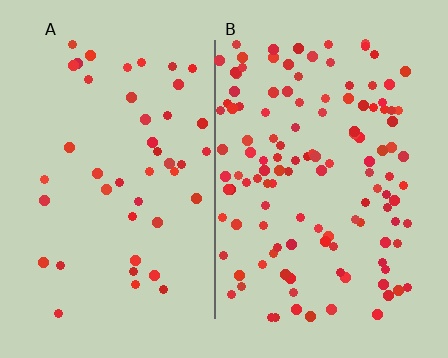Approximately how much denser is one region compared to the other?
Approximately 2.8× — region B over region A.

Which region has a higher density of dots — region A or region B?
B (the right).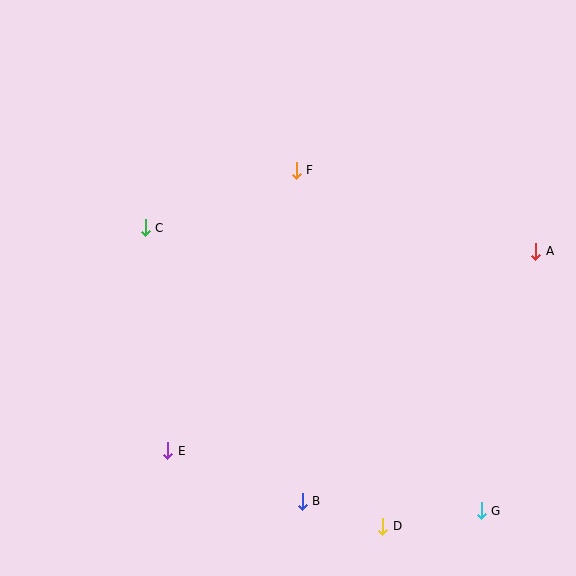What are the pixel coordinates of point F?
Point F is at (296, 170).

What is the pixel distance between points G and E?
The distance between G and E is 319 pixels.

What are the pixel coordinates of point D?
Point D is at (383, 526).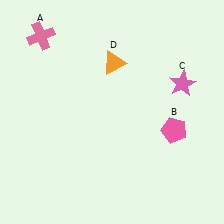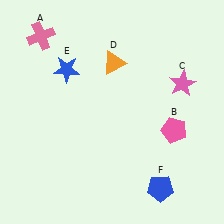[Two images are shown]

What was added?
A blue star (E), a blue pentagon (F) were added in Image 2.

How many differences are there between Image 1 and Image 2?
There are 2 differences between the two images.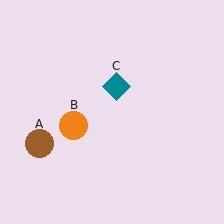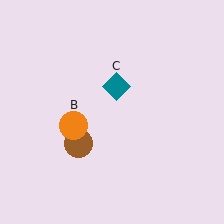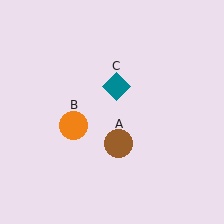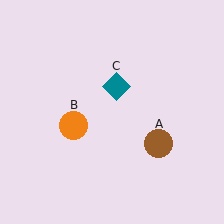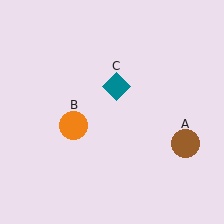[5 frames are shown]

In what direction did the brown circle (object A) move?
The brown circle (object A) moved right.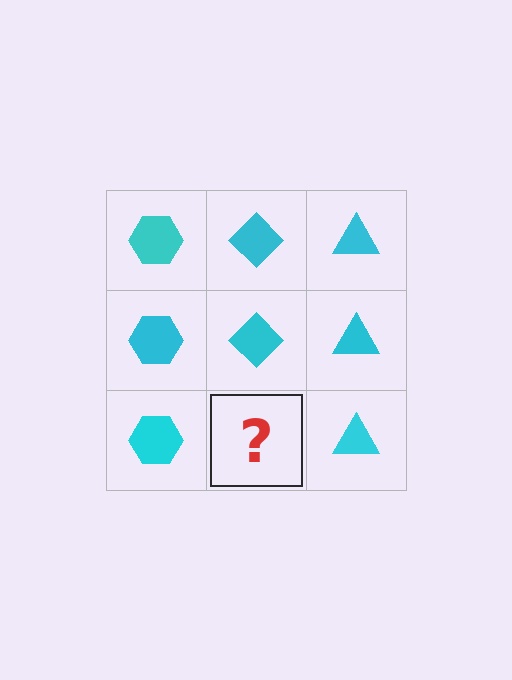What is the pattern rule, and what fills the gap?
The rule is that each column has a consistent shape. The gap should be filled with a cyan diamond.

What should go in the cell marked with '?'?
The missing cell should contain a cyan diamond.